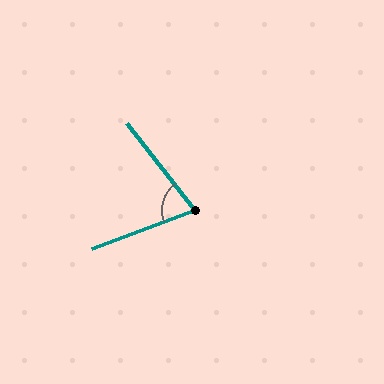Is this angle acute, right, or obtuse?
It is acute.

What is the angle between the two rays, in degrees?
Approximately 72 degrees.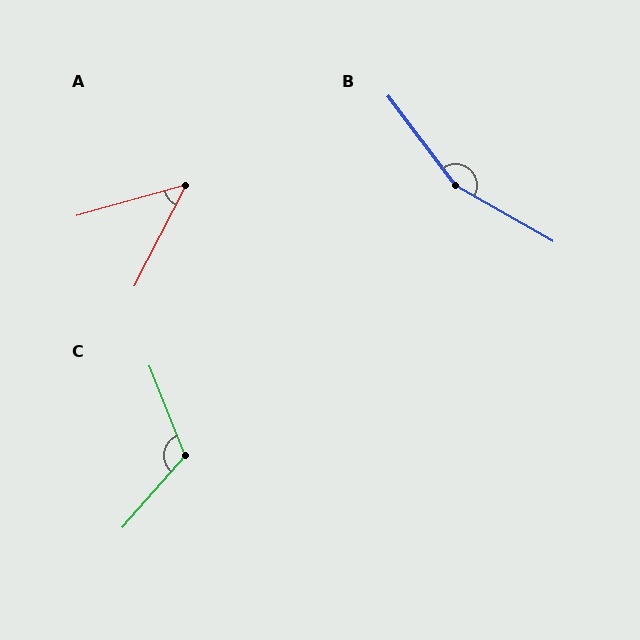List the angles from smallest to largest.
A (48°), C (118°), B (157°).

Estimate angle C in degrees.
Approximately 118 degrees.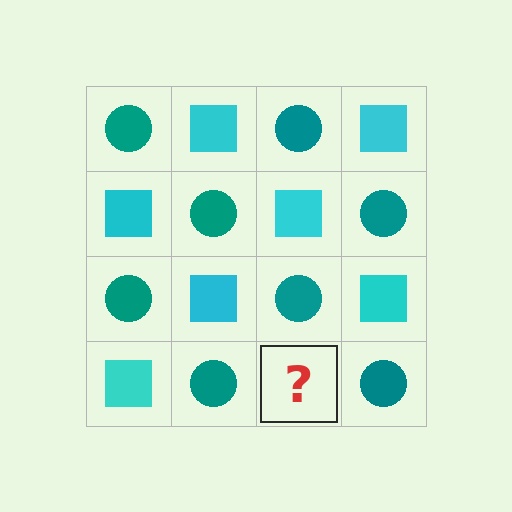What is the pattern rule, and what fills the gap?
The rule is that it alternates teal circle and cyan square in a checkerboard pattern. The gap should be filled with a cyan square.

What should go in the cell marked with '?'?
The missing cell should contain a cyan square.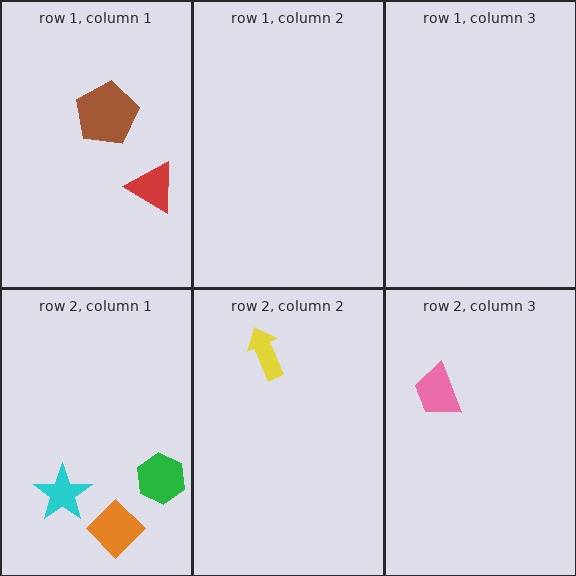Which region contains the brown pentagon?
The row 1, column 1 region.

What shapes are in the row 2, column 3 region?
The pink trapezoid.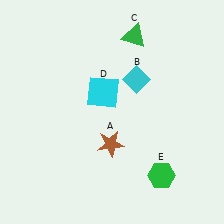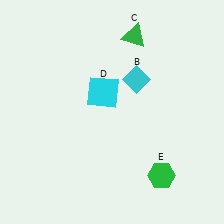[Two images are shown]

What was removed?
The brown star (A) was removed in Image 2.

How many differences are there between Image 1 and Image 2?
There is 1 difference between the two images.